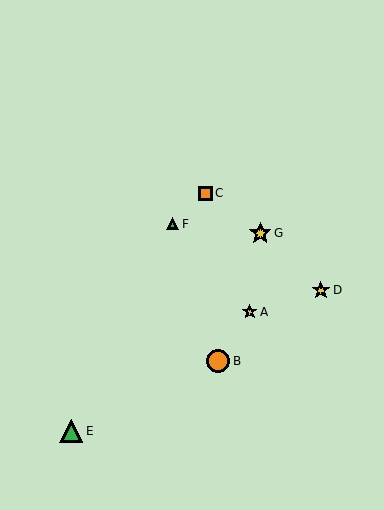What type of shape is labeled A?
Shape A is a yellow star.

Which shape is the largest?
The orange circle (labeled B) is the largest.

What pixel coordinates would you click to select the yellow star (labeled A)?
Click at (250, 312) to select the yellow star A.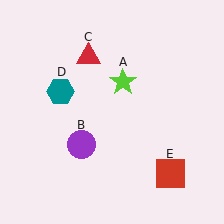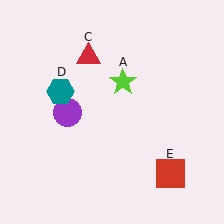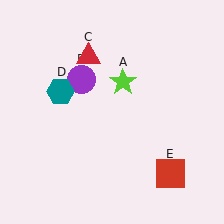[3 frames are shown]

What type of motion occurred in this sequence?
The purple circle (object B) rotated clockwise around the center of the scene.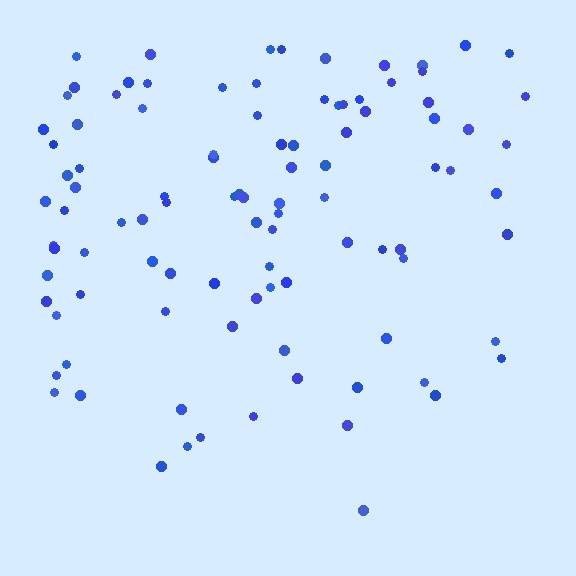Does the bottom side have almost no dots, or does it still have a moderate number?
Still a moderate number, just noticeably fewer than the top.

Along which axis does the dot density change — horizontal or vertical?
Vertical.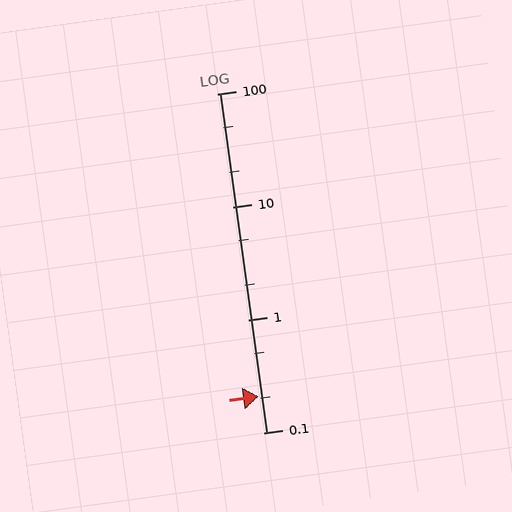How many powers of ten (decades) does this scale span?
The scale spans 3 decades, from 0.1 to 100.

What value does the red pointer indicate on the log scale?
The pointer indicates approximately 0.21.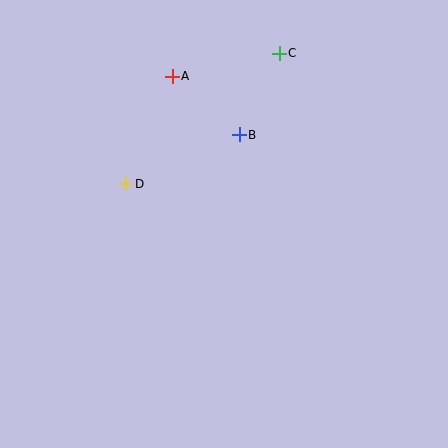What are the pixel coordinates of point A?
Point A is at (172, 76).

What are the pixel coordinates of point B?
Point B is at (239, 135).